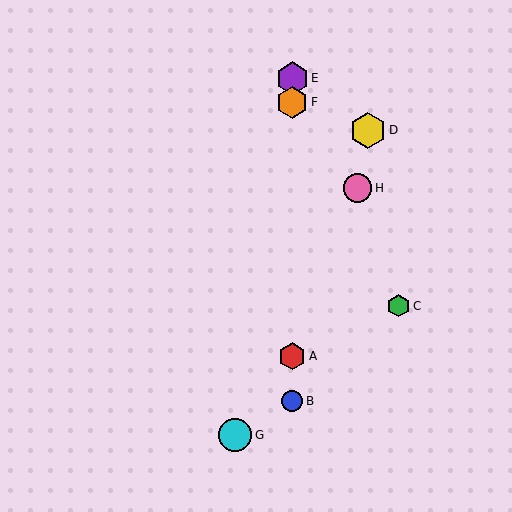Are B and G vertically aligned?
No, B is at x≈292 and G is at x≈235.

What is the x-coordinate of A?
Object A is at x≈292.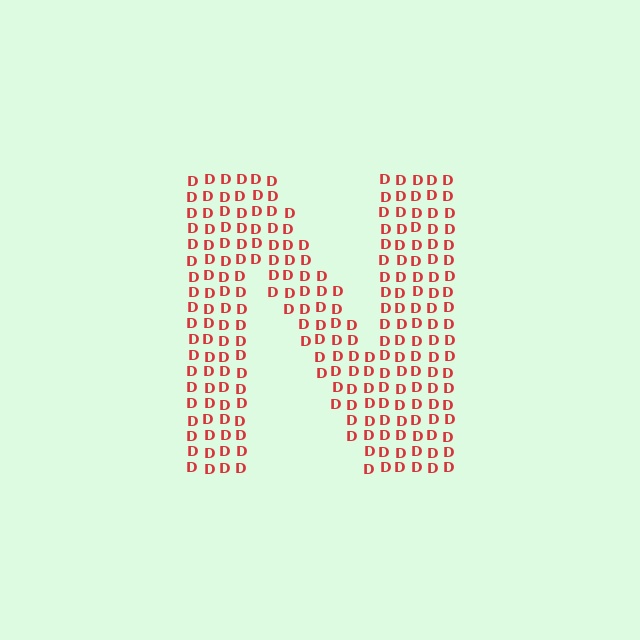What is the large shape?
The large shape is the letter N.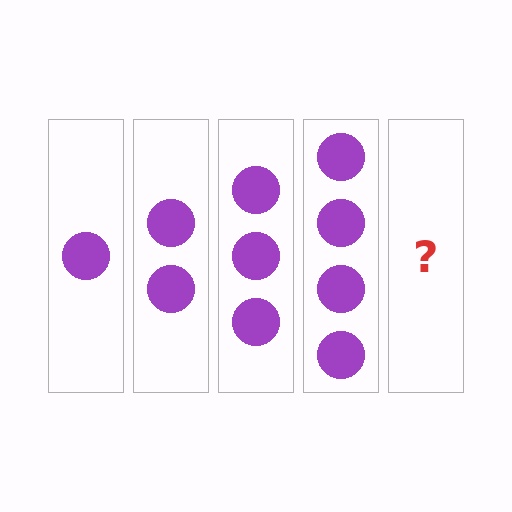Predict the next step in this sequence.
The next step is 5 circles.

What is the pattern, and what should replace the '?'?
The pattern is that each step adds one more circle. The '?' should be 5 circles.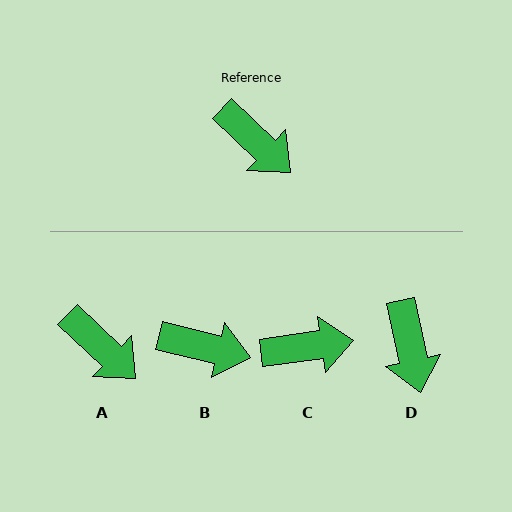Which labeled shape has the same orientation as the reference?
A.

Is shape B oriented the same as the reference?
No, it is off by about 30 degrees.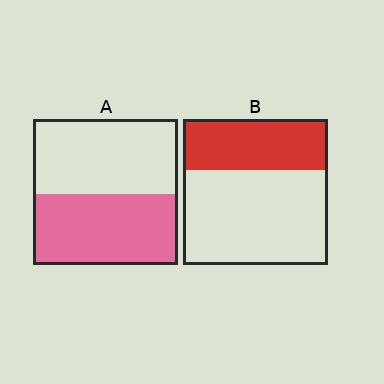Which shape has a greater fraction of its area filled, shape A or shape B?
Shape A.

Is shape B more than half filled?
No.